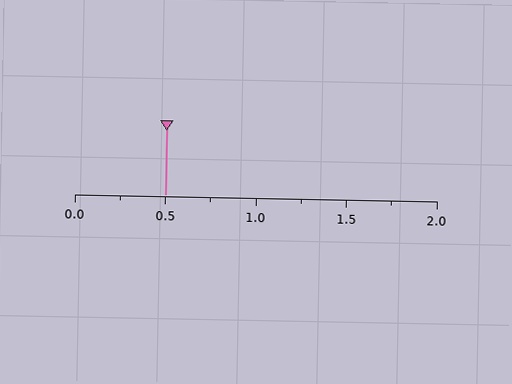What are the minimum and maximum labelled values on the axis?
The axis runs from 0.0 to 2.0.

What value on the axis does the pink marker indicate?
The marker indicates approximately 0.5.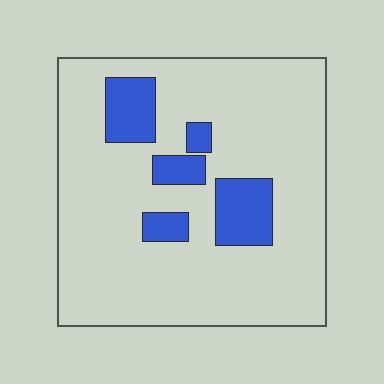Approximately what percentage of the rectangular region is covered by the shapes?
Approximately 15%.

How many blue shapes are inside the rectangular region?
5.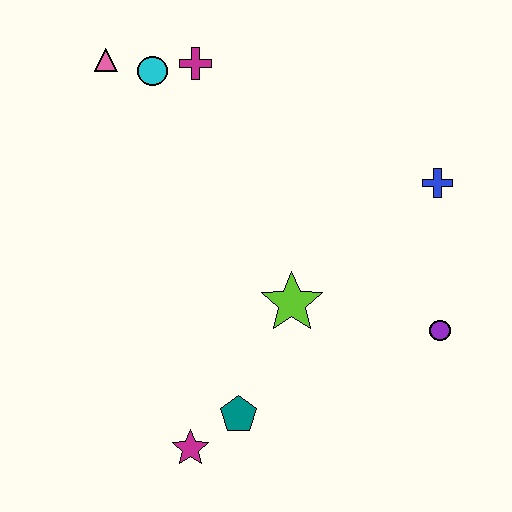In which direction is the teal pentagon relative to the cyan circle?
The teal pentagon is below the cyan circle.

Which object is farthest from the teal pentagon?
The pink triangle is farthest from the teal pentagon.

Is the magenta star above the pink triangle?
No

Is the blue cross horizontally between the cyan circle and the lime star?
No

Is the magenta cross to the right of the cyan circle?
Yes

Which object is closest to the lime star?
The teal pentagon is closest to the lime star.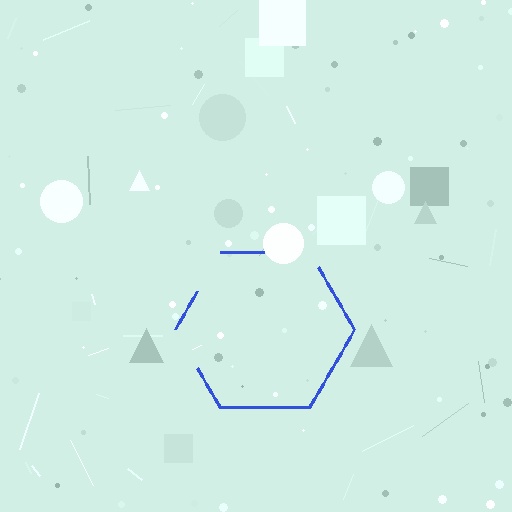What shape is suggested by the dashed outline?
The dashed outline suggests a hexagon.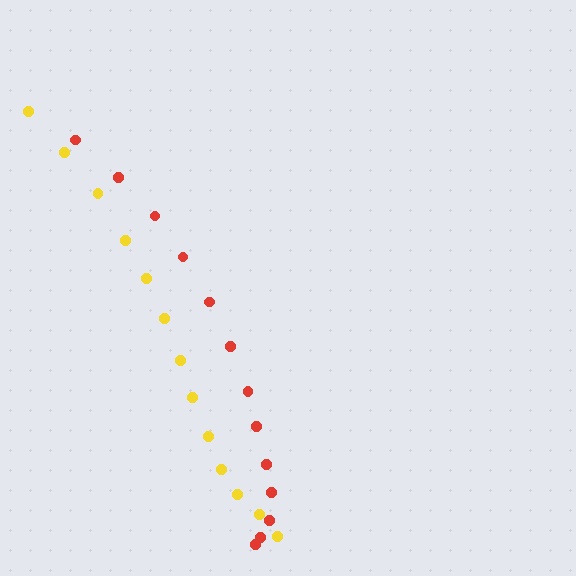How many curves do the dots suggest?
There are 2 distinct paths.